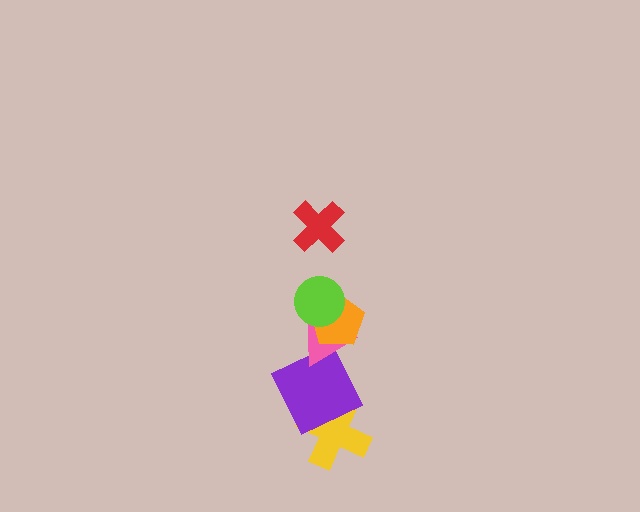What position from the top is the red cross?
The red cross is 1st from the top.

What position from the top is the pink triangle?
The pink triangle is 4th from the top.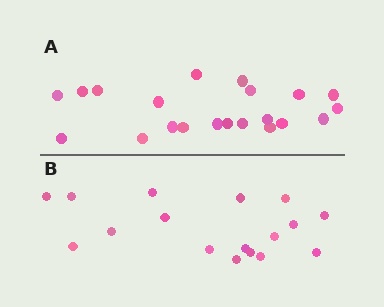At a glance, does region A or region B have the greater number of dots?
Region A (the top region) has more dots.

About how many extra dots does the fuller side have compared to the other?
Region A has about 4 more dots than region B.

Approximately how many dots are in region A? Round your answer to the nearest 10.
About 20 dots. (The exact count is 21, which rounds to 20.)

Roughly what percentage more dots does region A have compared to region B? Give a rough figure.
About 25% more.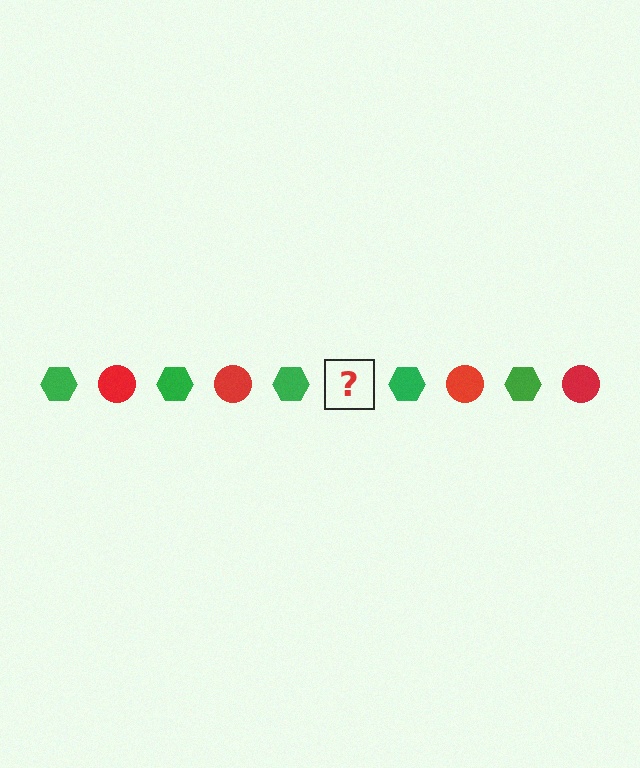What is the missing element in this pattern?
The missing element is a red circle.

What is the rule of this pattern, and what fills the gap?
The rule is that the pattern alternates between green hexagon and red circle. The gap should be filled with a red circle.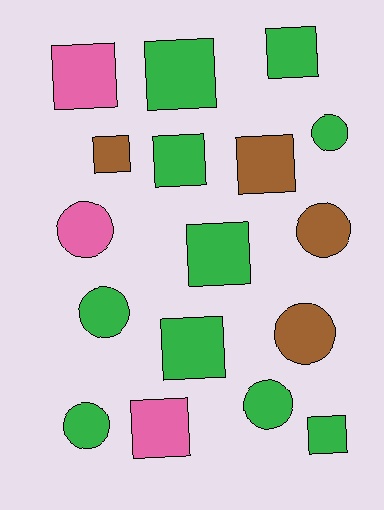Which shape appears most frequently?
Square, with 10 objects.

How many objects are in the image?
There are 17 objects.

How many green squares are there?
There are 6 green squares.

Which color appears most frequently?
Green, with 10 objects.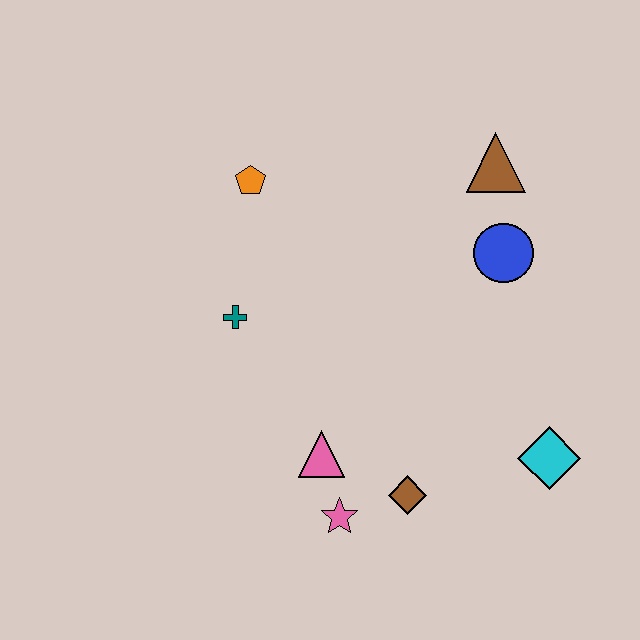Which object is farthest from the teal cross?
The cyan diamond is farthest from the teal cross.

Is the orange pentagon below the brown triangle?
Yes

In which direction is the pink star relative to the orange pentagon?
The pink star is below the orange pentagon.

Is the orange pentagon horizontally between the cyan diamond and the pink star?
No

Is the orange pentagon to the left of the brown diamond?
Yes